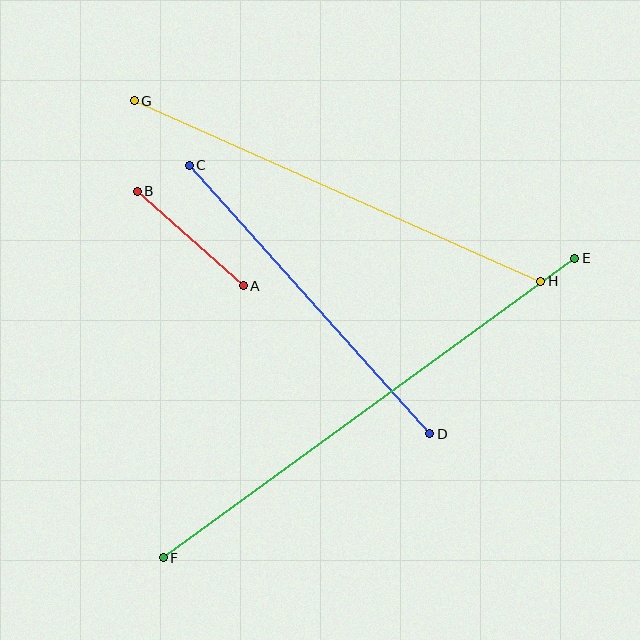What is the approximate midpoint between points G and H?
The midpoint is at approximately (338, 191) pixels.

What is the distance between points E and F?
The distance is approximately 509 pixels.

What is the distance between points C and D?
The distance is approximately 360 pixels.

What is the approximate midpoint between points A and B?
The midpoint is at approximately (190, 239) pixels.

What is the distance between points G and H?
The distance is approximately 445 pixels.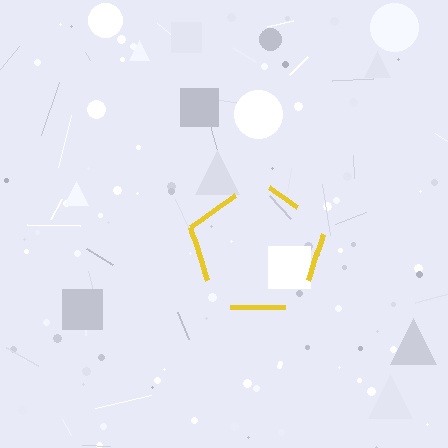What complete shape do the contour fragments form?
The contour fragments form a pentagon.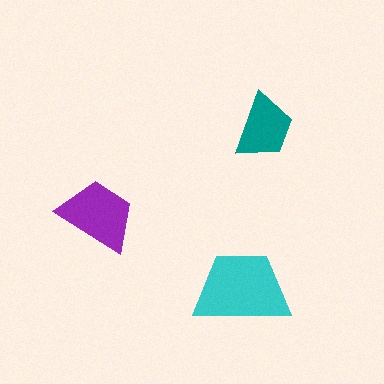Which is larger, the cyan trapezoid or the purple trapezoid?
The cyan one.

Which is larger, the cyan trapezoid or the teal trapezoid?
The cyan one.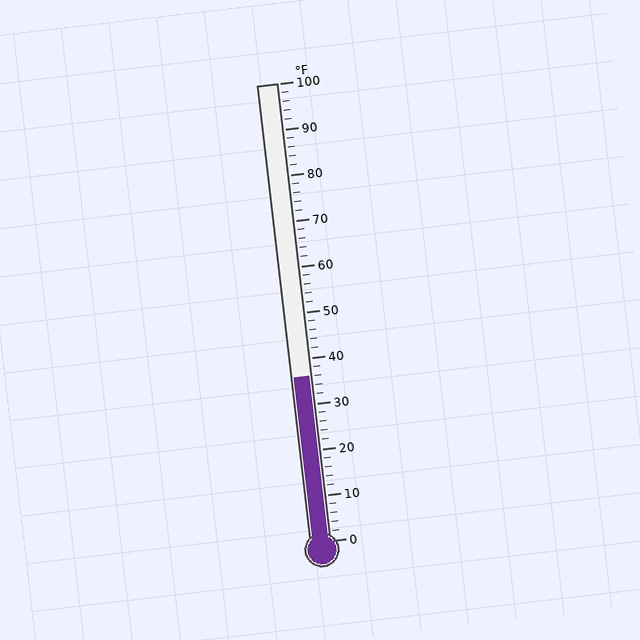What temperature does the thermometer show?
The thermometer shows approximately 36°F.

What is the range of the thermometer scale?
The thermometer scale ranges from 0°F to 100°F.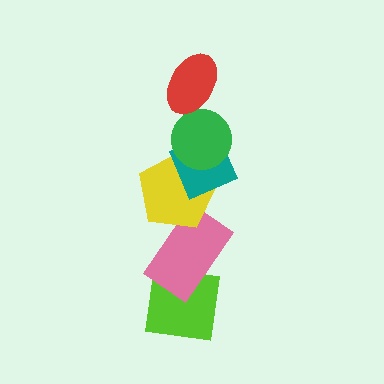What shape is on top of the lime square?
The pink rectangle is on top of the lime square.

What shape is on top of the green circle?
The red ellipse is on top of the green circle.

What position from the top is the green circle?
The green circle is 2nd from the top.